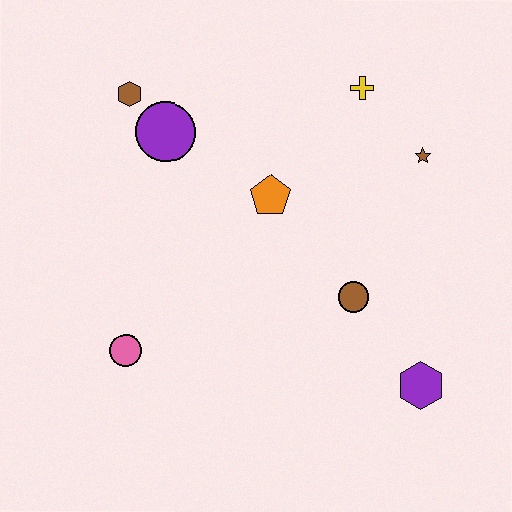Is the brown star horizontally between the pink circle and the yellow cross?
No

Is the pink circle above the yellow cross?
No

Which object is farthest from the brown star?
The pink circle is farthest from the brown star.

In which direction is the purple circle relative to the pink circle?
The purple circle is above the pink circle.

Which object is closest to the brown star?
The yellow cross is closest to the brown star.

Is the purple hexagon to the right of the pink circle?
Yes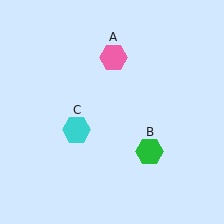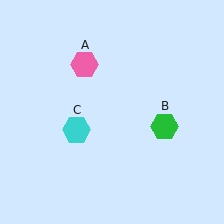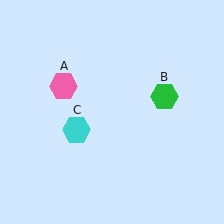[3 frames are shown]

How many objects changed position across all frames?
2 objects changed position: pink hexagon (object A), green hexagon (object B).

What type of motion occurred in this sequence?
The pink hexagon (object A), green hexagon (object B) rotated counterclockwise around the center of the scene.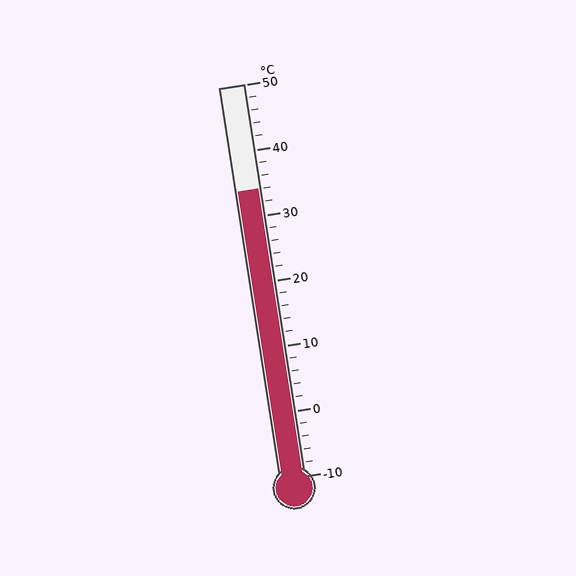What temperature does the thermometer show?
The thermometer shows approximately 34°C.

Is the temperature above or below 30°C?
The temperature is above 30°C.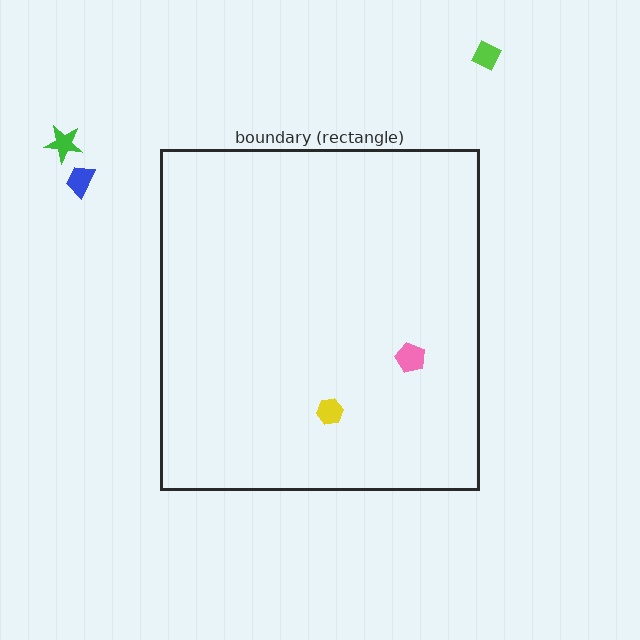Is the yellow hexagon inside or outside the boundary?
Inside.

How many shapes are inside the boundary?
2 inside, 3 outside.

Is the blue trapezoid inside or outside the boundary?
Outside.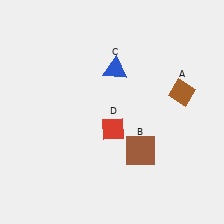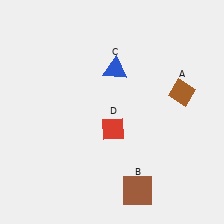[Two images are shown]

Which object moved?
The brown square (B) moved down.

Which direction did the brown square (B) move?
The brown square (B) moved down.